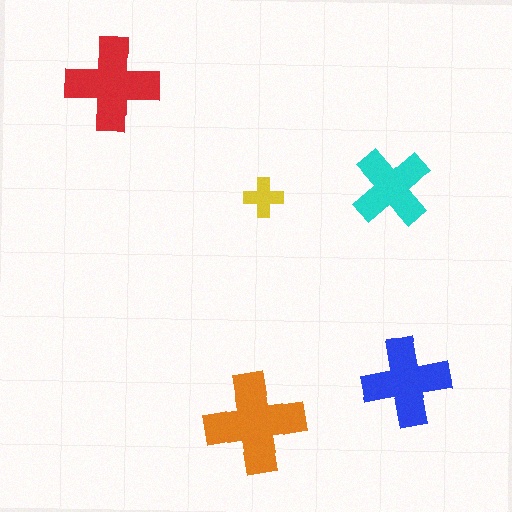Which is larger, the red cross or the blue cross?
The red one.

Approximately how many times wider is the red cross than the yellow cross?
About 2.5 times wider.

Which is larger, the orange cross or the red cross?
The orange one.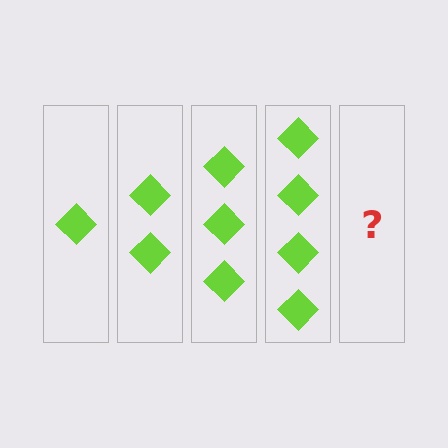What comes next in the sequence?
The next element should be 5 diamonds.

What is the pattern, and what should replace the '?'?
The pattern is that each step adds one more diamond. The '?' should be 5 diamonds.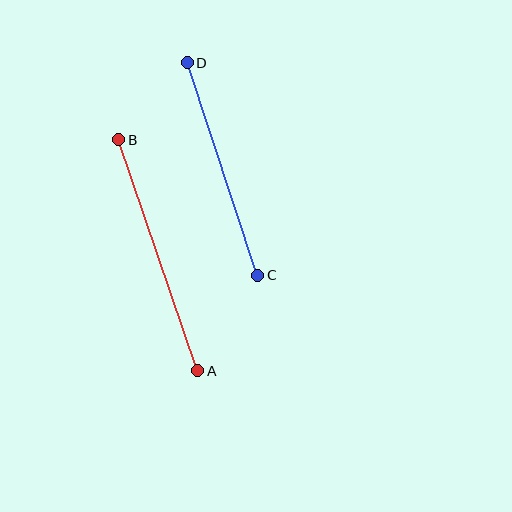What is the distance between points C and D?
The distance is approximately 224 pixels.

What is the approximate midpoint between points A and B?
The midpoint is at approximately (158, 255) pixels.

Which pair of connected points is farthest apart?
Points A and B are farthest apart.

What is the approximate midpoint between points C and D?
The midpoint is at approximately (222, 169) pixels.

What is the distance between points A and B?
The distance is approximately 244 pixels.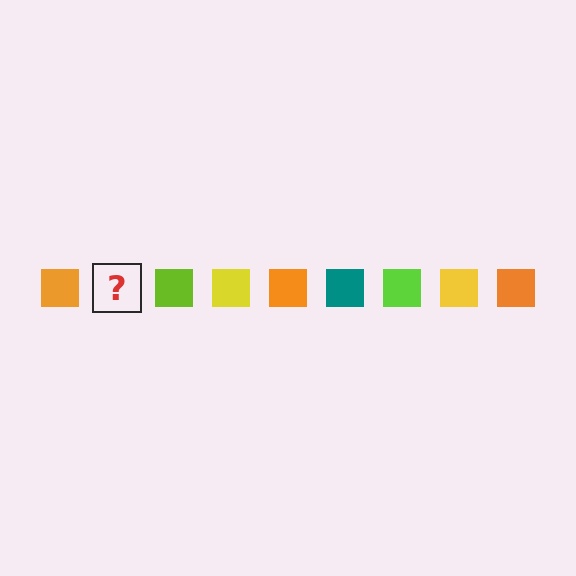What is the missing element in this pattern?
The missing element is a teal square.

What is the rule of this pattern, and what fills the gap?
The rule is that the pattern cycles through orange, teal, lime, yellow squares. The gap should be filled with a teal square.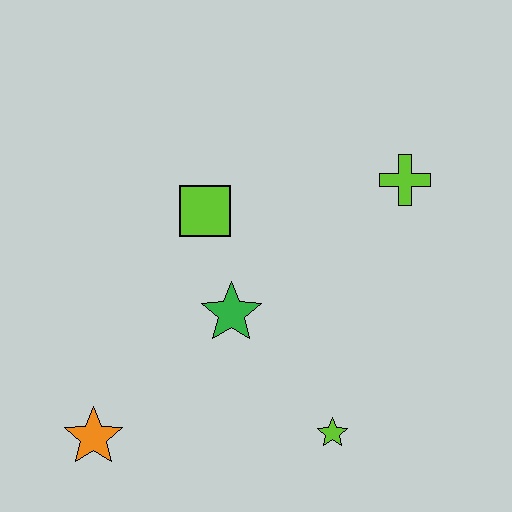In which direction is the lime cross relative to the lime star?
The lime cross is above the lime star.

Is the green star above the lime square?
No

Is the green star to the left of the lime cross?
Yes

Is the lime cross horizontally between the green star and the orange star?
No